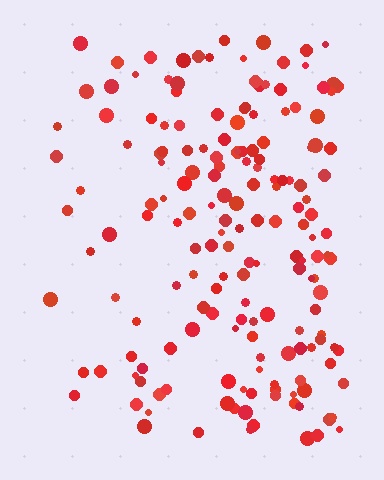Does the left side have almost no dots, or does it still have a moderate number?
Still a moderate number, just noticeably fewer than the right.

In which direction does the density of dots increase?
From left to right, with the right side densest.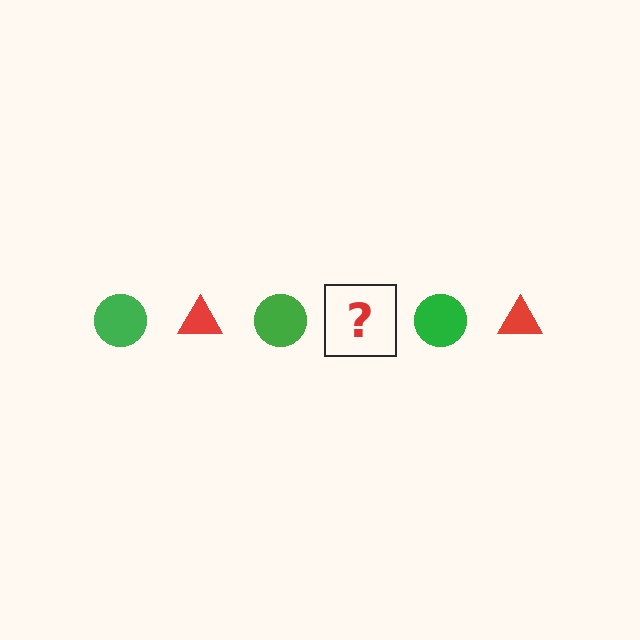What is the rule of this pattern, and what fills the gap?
The rule is that the pattern alternates between green circle and red triangle. The gap should be filled with a red triangle.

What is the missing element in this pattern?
The missing element is a red triangle.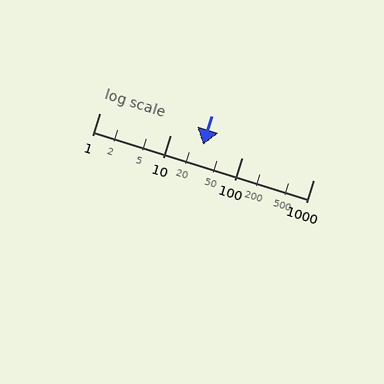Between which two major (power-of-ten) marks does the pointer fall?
The pointer is between 10 and 100.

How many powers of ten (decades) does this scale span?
The scale spans 3 decades, from 1 to 1000.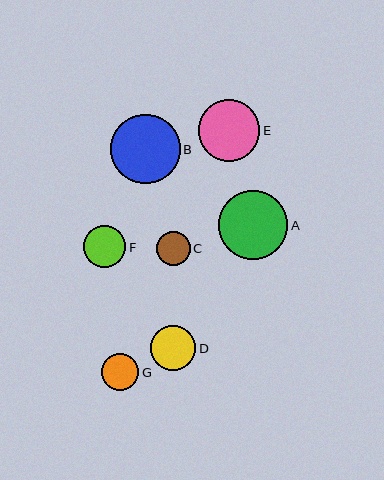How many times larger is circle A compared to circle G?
Circle A is approximately 1.9 times the size of circle G.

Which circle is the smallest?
Circle C is the smallest with a size of approximately 34 pixels.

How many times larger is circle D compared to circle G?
Circle D is approximately 1.2 times the size of circle G.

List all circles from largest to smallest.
From largest to smallest: B, A, E, D, F, G, C.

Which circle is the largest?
Circle B is the largest with a size of approximately 69 pixels.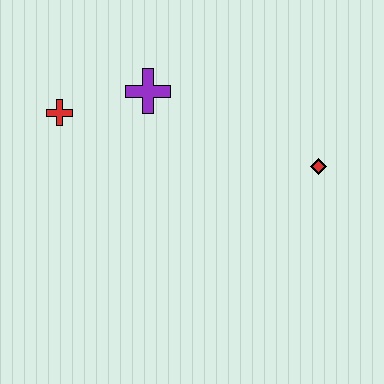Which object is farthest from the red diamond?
The red cross is farthest from the red diamond.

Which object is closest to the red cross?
The purple cross is closest to the red cross.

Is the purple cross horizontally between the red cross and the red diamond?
Yes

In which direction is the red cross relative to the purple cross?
The red cross is to the left of the purple cross.